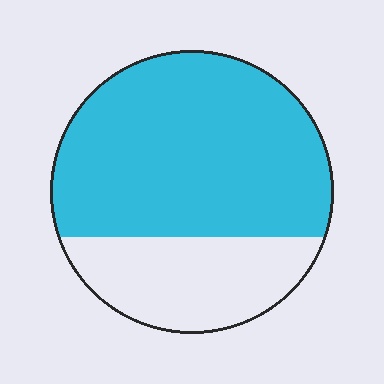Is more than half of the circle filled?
Yes.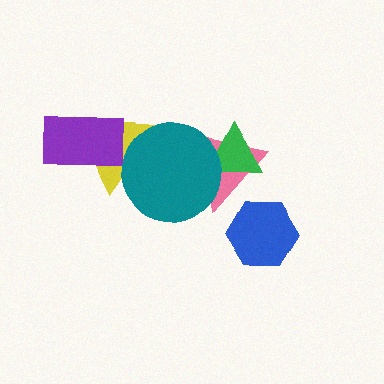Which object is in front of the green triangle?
The teal circle is in front of the green triangle.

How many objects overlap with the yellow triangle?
2 objects overlap with the yellow triangle.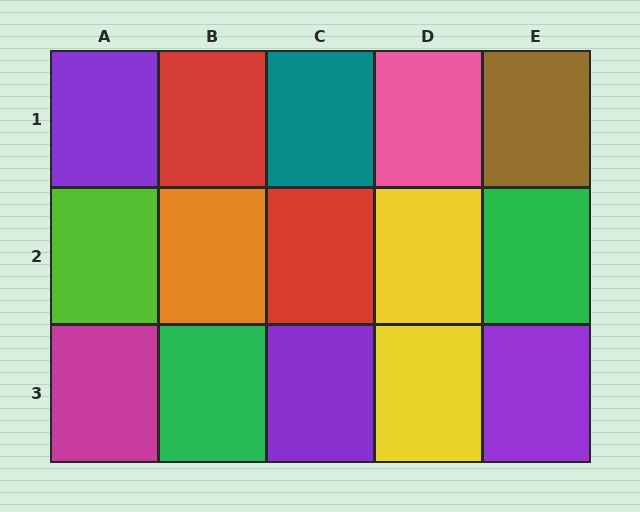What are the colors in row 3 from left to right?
Magenta, green, purple, yellow, purple.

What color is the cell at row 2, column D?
Yellow.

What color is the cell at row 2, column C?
Red.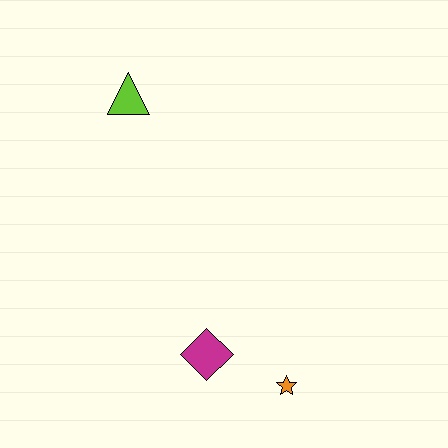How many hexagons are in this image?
There are no hexagons.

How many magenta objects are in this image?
There is 1 magenta object.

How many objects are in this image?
There are 3 objects.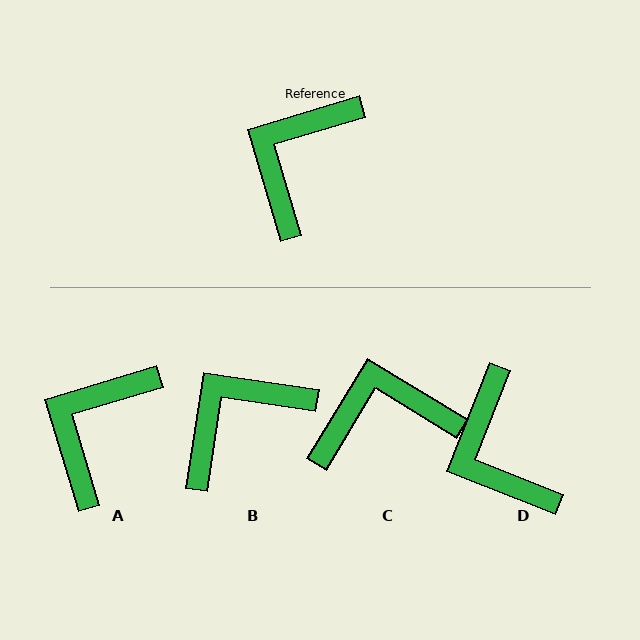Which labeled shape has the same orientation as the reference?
A.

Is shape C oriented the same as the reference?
No, it is off by about 48 degrees.